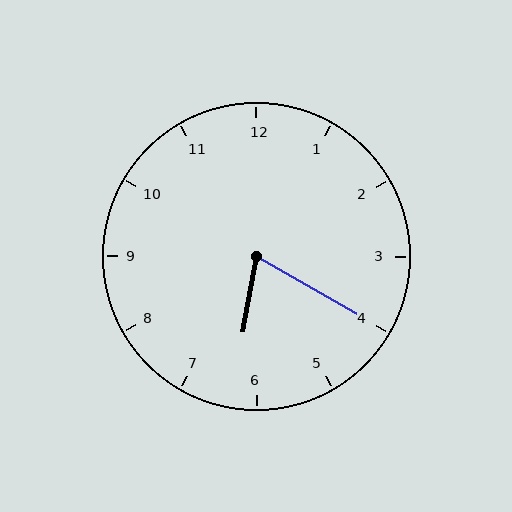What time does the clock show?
6:20.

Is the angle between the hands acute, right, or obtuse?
It is acute.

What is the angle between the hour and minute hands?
Approximately 70 degrees.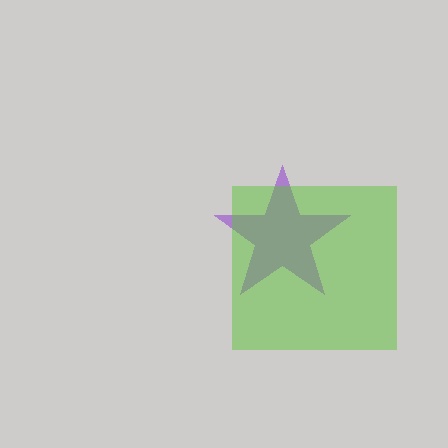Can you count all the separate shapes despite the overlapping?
Yes, there are 2 separate shapes.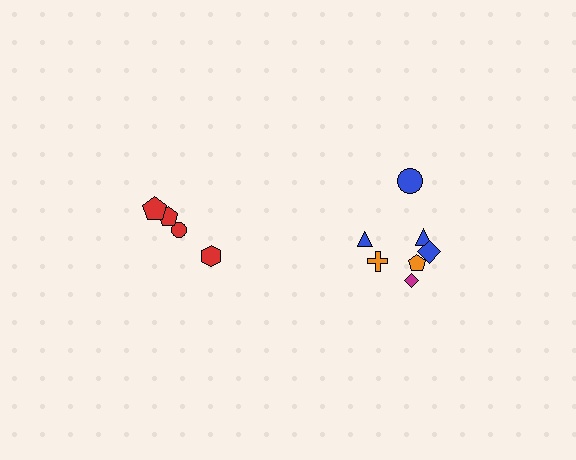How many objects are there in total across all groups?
There are 11 objects.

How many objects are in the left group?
There are 4 objects.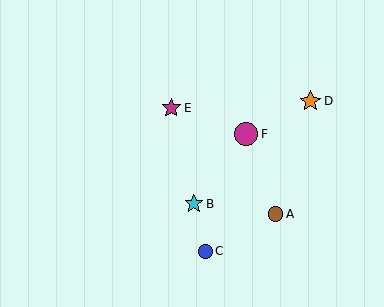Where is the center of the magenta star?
The center of the magenta star is at (171, 108).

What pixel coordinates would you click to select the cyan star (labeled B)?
Click at (194, 204) to select the cyan star B.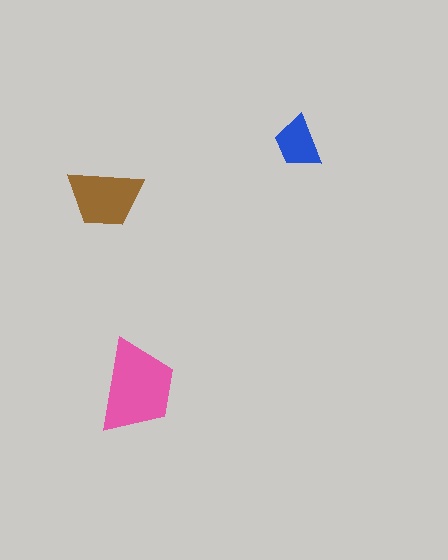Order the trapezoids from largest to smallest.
the pink one, the brown one, the blue one.